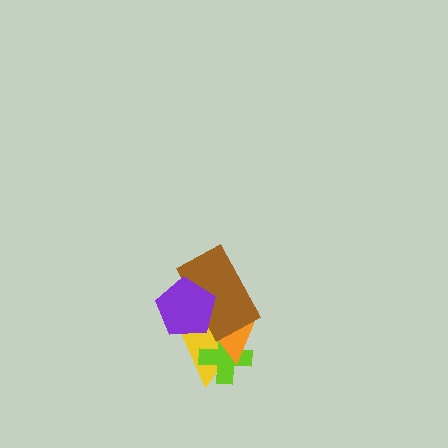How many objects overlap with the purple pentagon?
3 objects overlap with the purple pentagon.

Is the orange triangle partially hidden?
Yes, it is partially covered by another shape.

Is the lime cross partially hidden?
Yes, it is partially covered by another shape.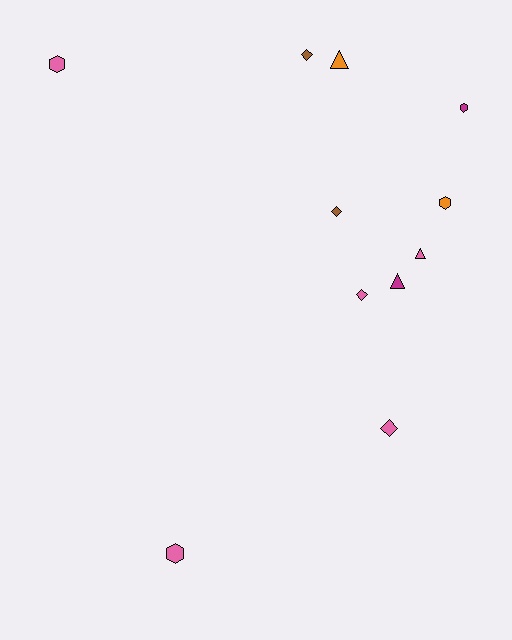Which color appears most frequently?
Pink, with 5 objects.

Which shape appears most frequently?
Hexagon, with 4 objects.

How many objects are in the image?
There are 11 objects.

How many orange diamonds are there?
There are no orange diamonds.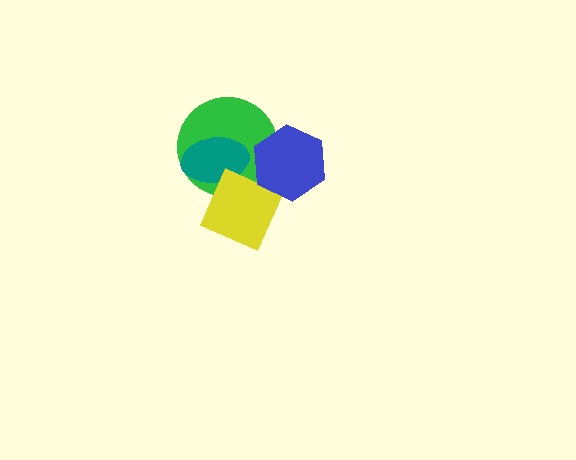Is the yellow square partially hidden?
No, no other shape covers it.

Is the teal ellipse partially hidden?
Yes, it is partially covered by another shape.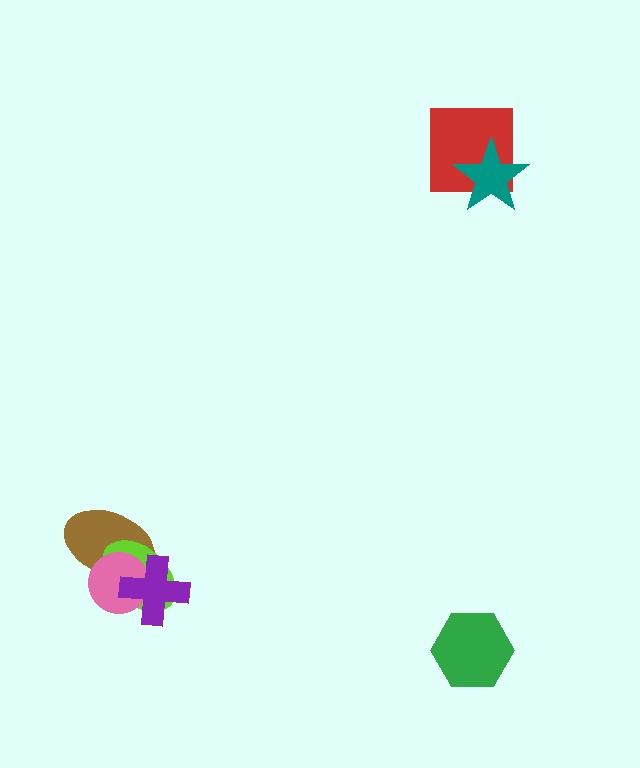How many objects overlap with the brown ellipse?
3 objects overlap with the brown ellipse.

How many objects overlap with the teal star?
1 object overlaps with the teal star.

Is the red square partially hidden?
Yes, it is partially covered by another shape.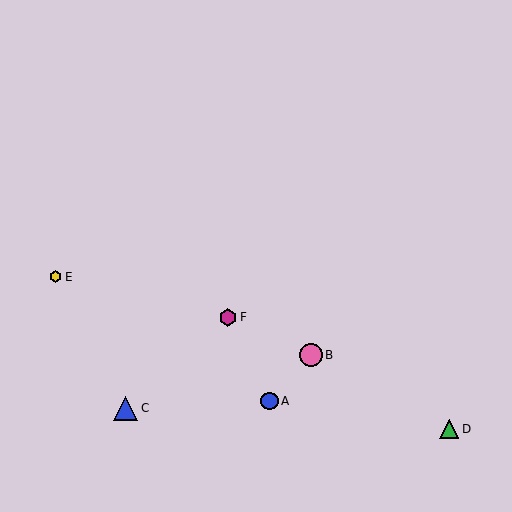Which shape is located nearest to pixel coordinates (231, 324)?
The magenta hexagon (labeled F) at (228, 317) is nearest to that location.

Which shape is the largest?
The blue triangle (labeled C) is the largest.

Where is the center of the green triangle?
The center of the green triangle is at (449, 429).